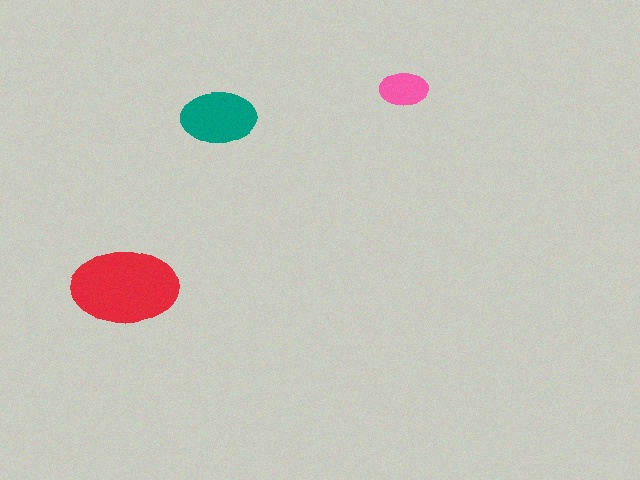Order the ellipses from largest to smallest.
the red one, the teal one, the pink one.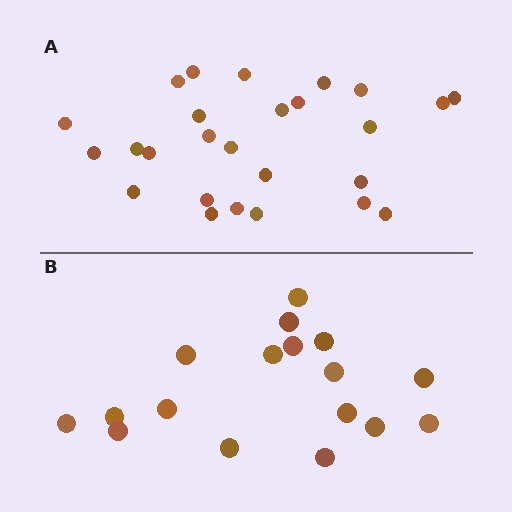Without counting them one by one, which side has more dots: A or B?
Region A (the top region) has more dots.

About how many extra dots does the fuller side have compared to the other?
Region A has roughly 8 or so more dots than region B.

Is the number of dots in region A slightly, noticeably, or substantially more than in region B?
Region A has substantially more. The ratio is roughly 1.5 to 1.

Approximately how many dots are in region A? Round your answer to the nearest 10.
About 30 dots. (The exact count is 26, which rounds to 30.)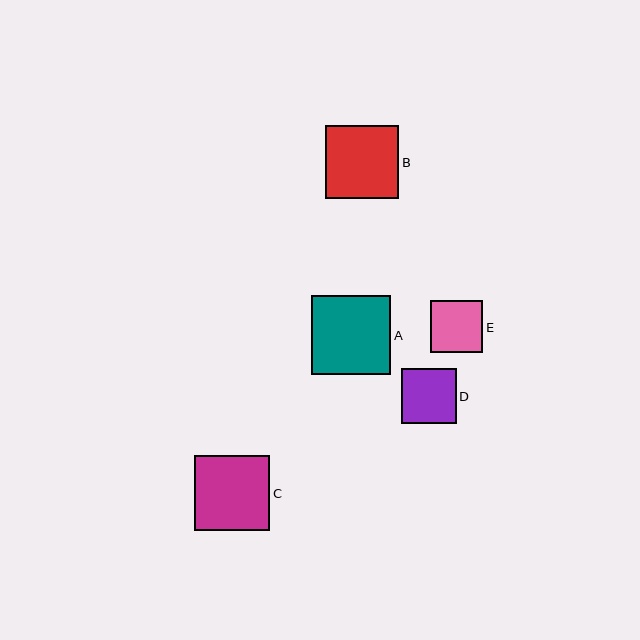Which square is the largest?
Square A is the largest with a size of approximately 79 pixels.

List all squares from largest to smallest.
From largest to smallest: A, C, B, D, E.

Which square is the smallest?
Square E is the smallest with a size of approximately 52 pixels.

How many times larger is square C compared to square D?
Square C is approximately 1.4 times the size of square D.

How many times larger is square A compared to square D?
Square A is approximately 1.4 times the size of square D.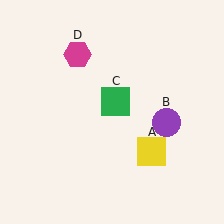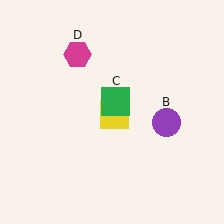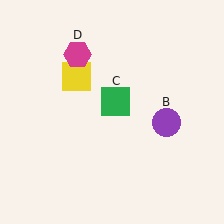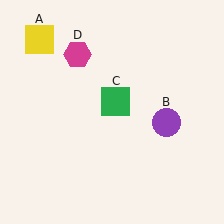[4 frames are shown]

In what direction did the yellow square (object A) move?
The yellow square (object A) moved up and to the left.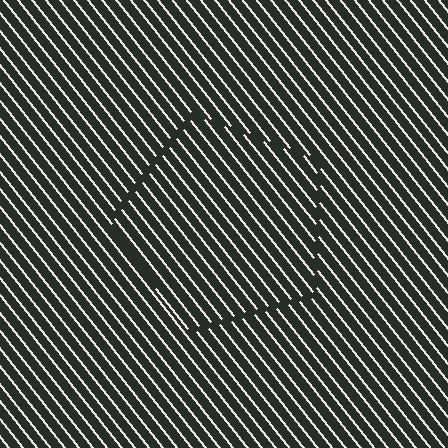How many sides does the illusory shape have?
5 sides — the line-ends trace a pentagon.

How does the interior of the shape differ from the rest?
The interior of the shape contains the same grating, shifted by half a period — the contour is defined by the phase discontinuity where line-ends from the inner and outer gratings abut.